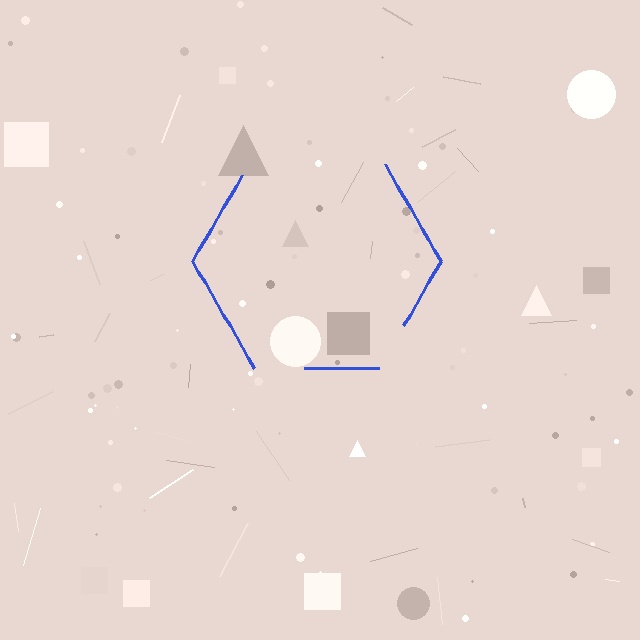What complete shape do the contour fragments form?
The contour fragments form a hexagon.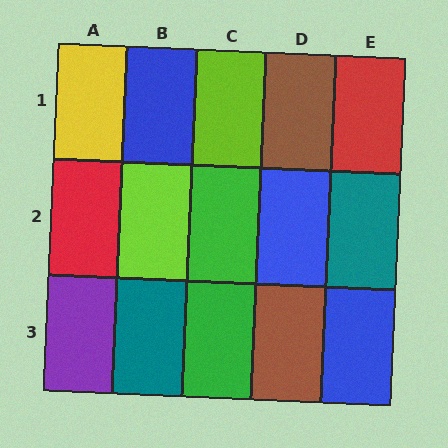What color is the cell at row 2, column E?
Teal.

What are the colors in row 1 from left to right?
Yellow, blue, lime, brown, red.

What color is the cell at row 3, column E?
Blue.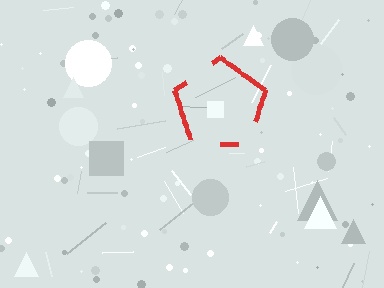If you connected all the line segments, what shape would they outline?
They would outline a pentagon.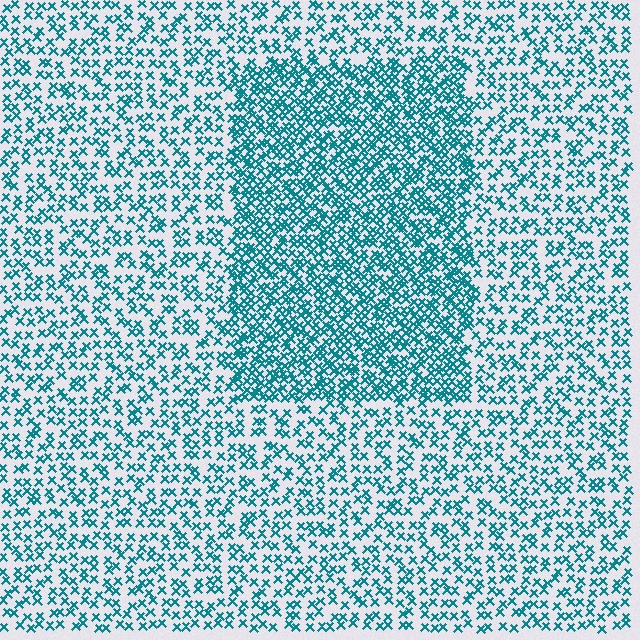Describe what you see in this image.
The image contains small teal elements arranged at two different densities. A rectangle-shaped region is visible where the elements are more densely packed than the surrounding area.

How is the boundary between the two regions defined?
The boundary is defined by a change in element density (approximately 2.0x ratio). All elements are the same color, size, and shape.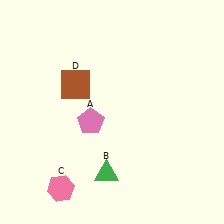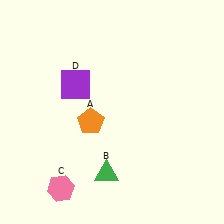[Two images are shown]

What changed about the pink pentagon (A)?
In Image 1, A is pink. In Image 2, it changed to orange.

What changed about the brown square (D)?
In Image 1, D is brown. In Image 2, it changed to purple.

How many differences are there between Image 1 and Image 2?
There are 2 differences between the two images.